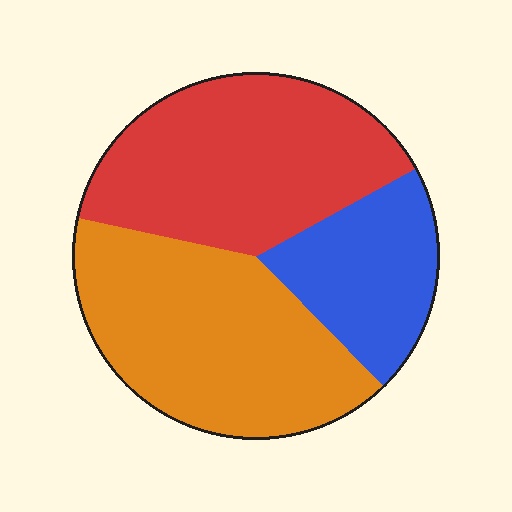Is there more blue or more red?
Red.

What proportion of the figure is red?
Red takes up about two fifths (2/5) of the figure.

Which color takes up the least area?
Blue, at roughly 20%.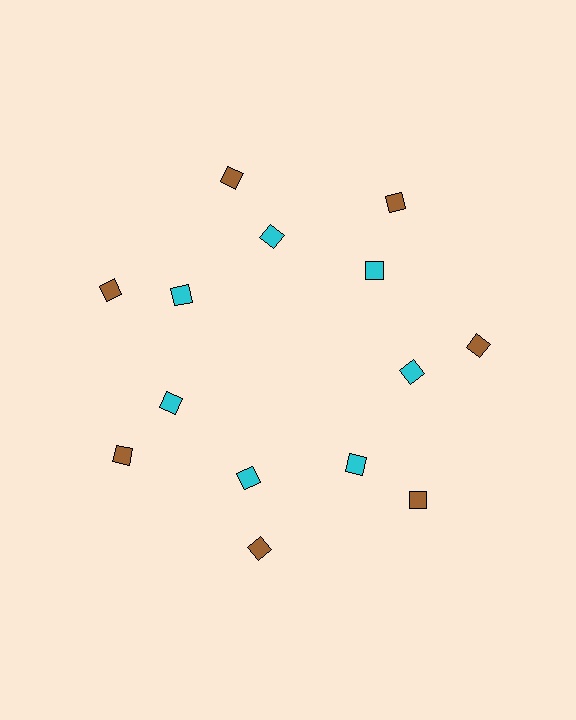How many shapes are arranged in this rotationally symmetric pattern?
There are 14 shapes, arranged in 7 groups of 2.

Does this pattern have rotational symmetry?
Yes, this pattern has 7-fold rotational symmetry. It looks the same after rotating 51 degrees around the center.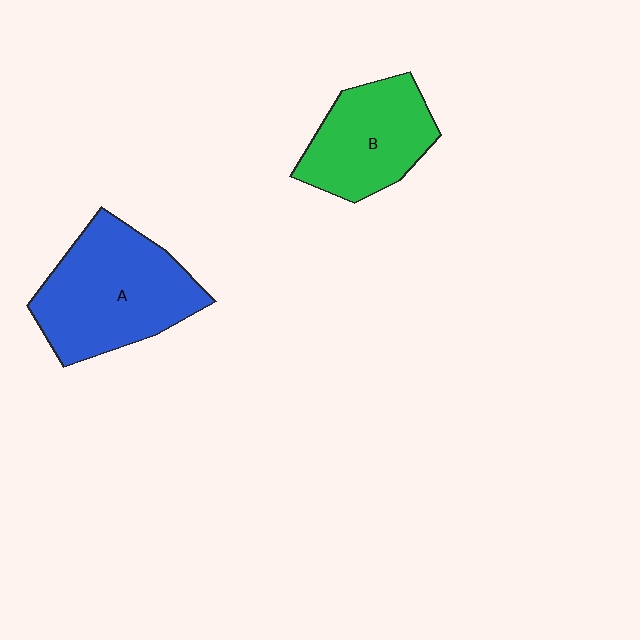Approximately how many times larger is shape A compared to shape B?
Approximately 1.4 times.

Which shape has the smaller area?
Shape B (green).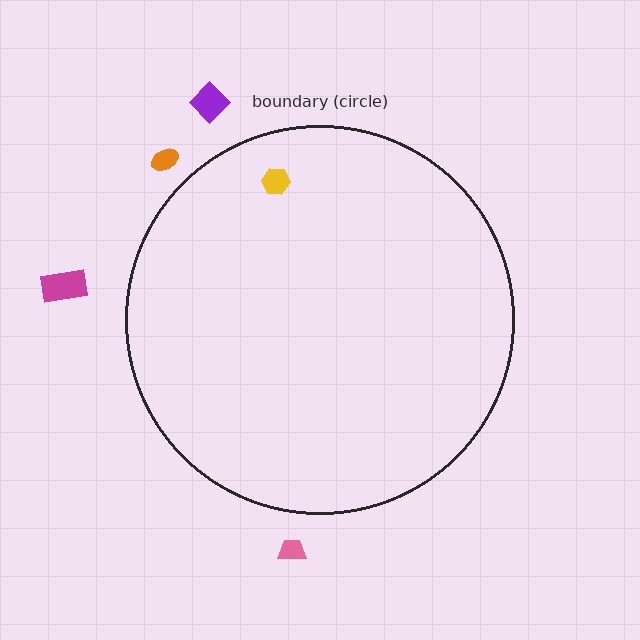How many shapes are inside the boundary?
1 inside, 4 outside.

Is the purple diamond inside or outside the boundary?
Outside.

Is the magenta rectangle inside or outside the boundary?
Outside.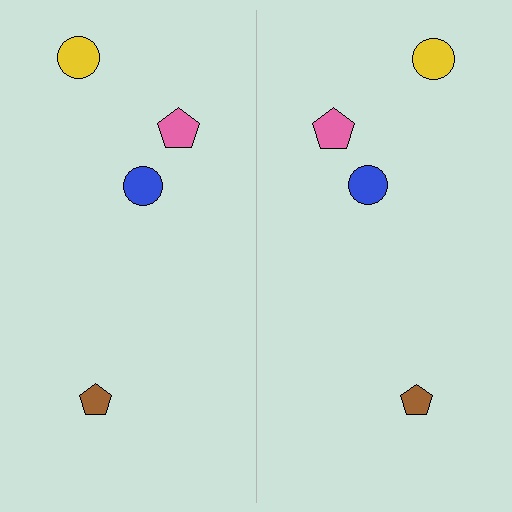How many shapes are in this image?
There are 8 shapes in this image.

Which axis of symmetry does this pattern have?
The pattern has a vertical axis of symmetry running through the center of the image.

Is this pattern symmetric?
Yes, this pattern has bilateral (reflection) symmetry.